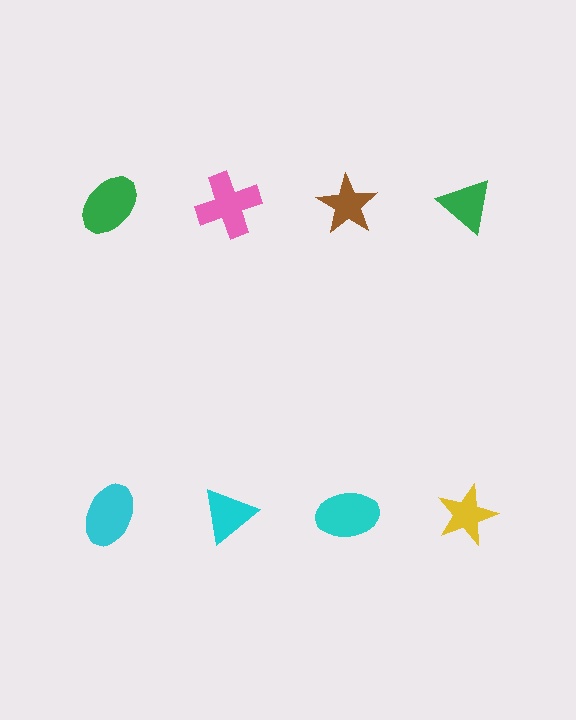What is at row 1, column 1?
A green ellipse.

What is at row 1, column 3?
A brown star.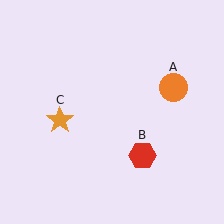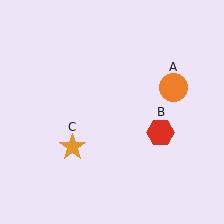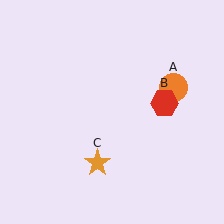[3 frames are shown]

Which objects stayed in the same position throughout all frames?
Orange circle (object A) remained stationary.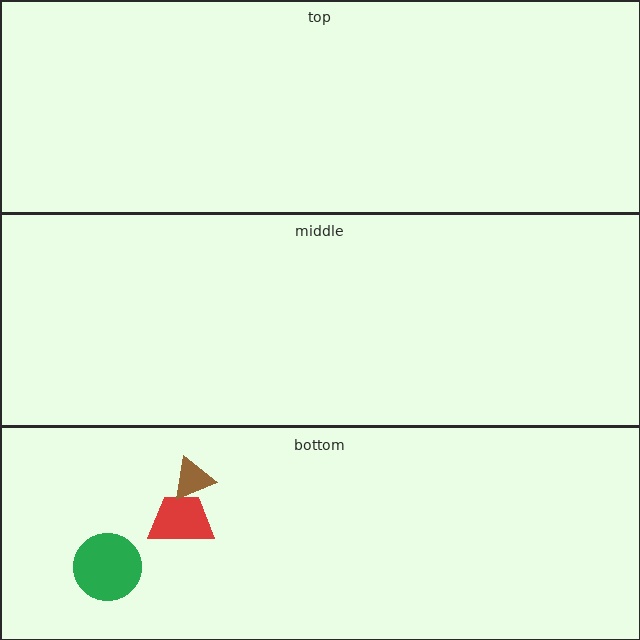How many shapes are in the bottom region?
3.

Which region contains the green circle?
The bottom region.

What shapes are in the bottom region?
The red trapezoid, the green circle, the brown triangle.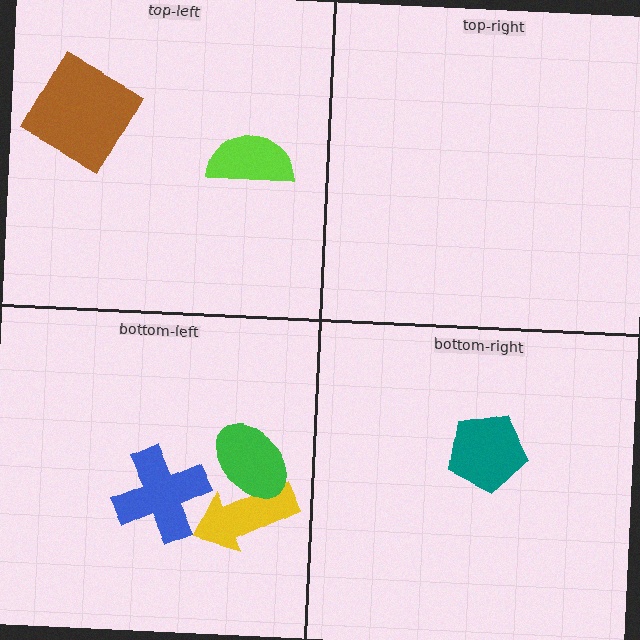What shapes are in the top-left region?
The brown square, the lime semicircle.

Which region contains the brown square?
The top-left region.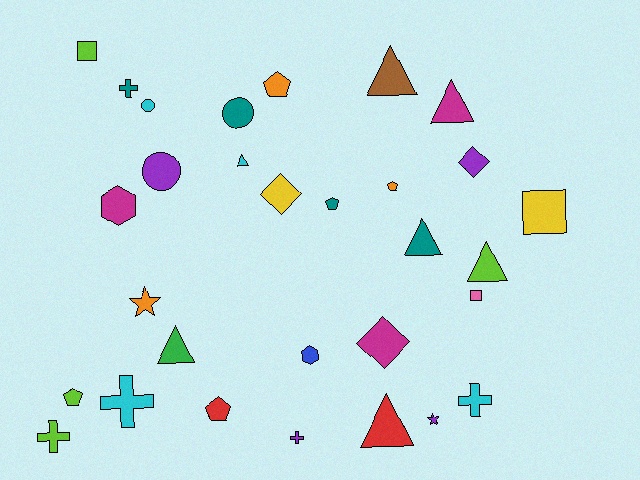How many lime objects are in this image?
There are 4 lime objects.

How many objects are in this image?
There are 30 objects.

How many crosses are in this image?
There are 5 crosses.